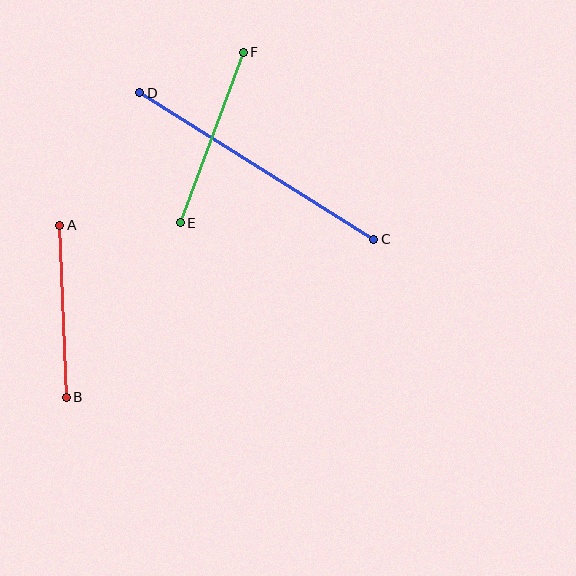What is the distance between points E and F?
The distance is approximately 182 pixels.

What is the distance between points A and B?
The distance is approximately 172 pixels.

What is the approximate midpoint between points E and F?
The midpoint is at approximately (212, 137) pixels.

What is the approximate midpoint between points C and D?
The midpoint is at approximately (257, 166) pixels.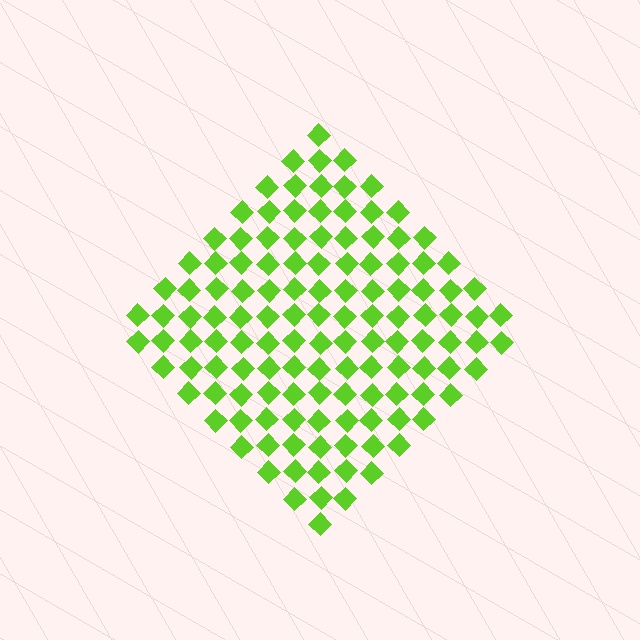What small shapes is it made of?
It is made of small diamonds.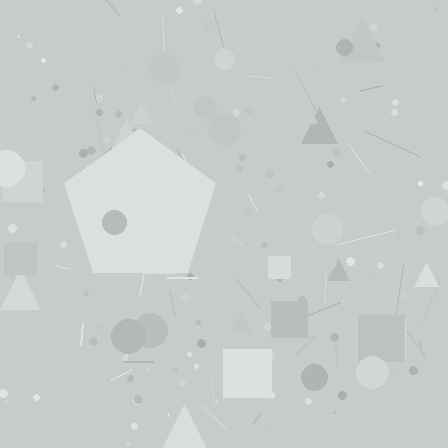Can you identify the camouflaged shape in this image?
The camouflaged shape is a pentagon.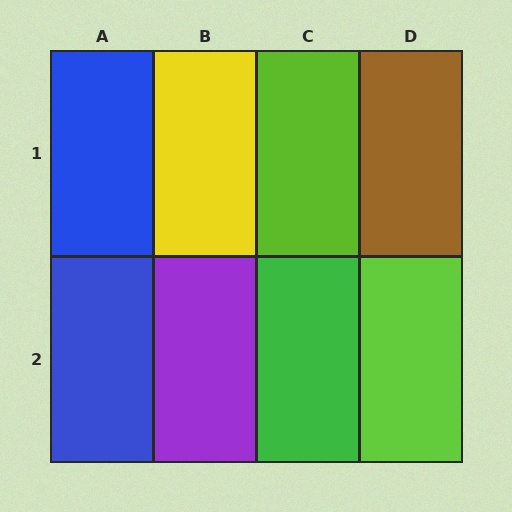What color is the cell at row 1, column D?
Brown.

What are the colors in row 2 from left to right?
Blue, purple, green, lime.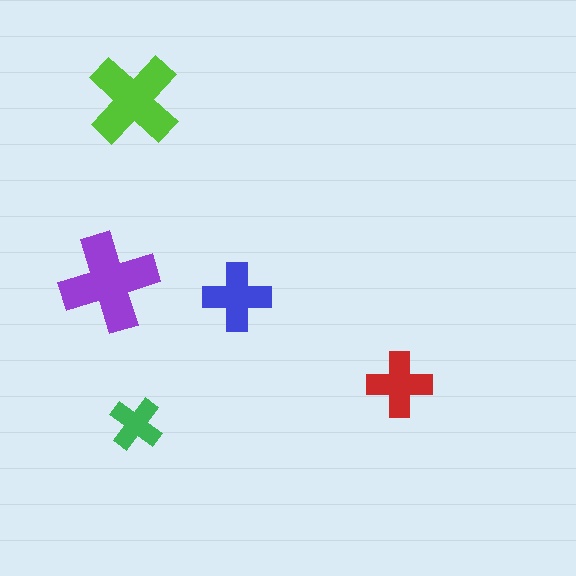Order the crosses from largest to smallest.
the purple one, the lime one, the blue one, the red one, the green one.